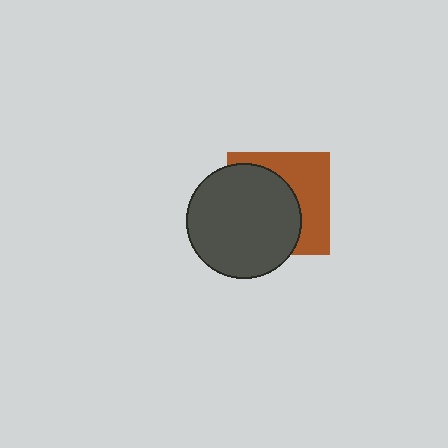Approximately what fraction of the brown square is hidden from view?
Roughly 57% of the brown square is hidden behind the dark gray circle.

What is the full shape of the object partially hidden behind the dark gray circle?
The partially hidden object is a brown square.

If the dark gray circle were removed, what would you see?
You would see the complete brown square.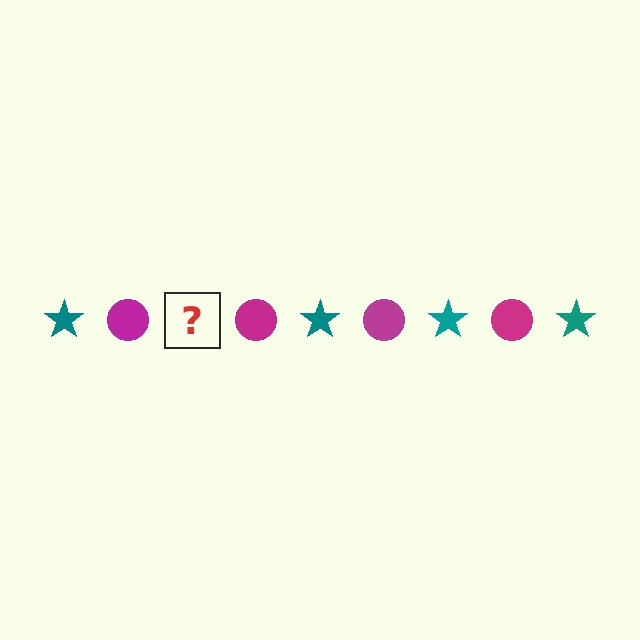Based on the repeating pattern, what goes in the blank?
The blank should be a teal star.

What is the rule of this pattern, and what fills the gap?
The rule is that the pattern alternates between teal star and magenta circle. The gap should be filled with a teal star.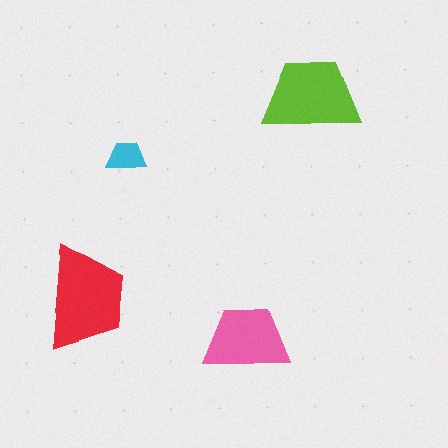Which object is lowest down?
The pink trapezoid is bottommost.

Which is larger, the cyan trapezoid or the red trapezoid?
The red one.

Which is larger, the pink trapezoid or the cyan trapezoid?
The pink one.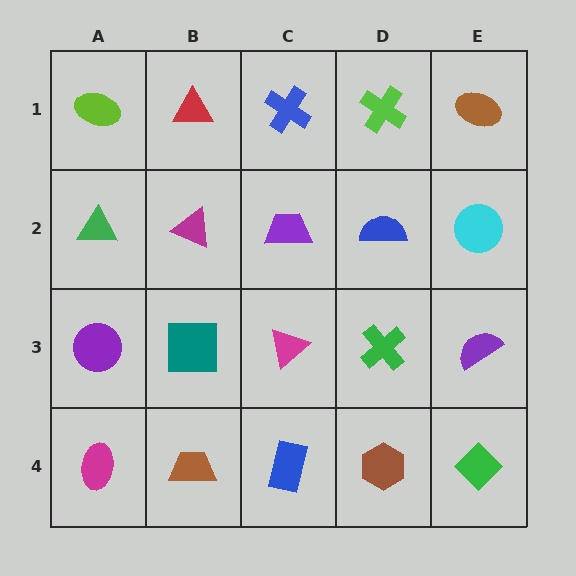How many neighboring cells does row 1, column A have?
2.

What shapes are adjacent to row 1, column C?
A purple trapezoid (row 2, column C), a red triangle (row 1, column B), a lime cross (row 1, column D).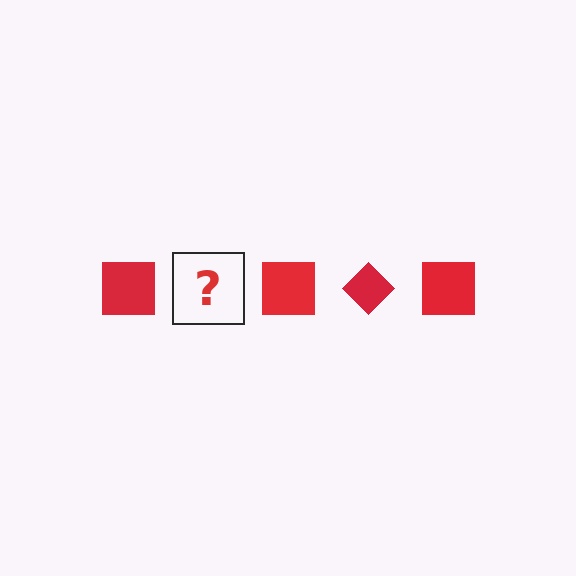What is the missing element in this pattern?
The missing element is a red diamond.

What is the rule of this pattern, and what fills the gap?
The rule is that the pattern cycles through square, diamond shapes in red. The gap should be filled with a red diamond.